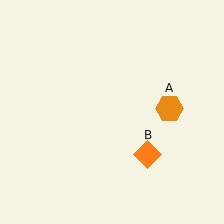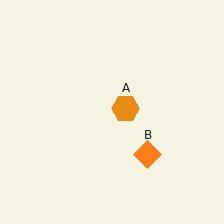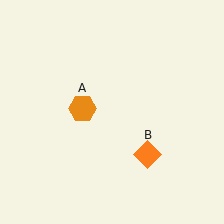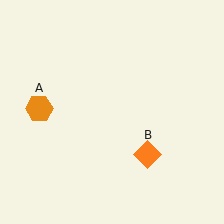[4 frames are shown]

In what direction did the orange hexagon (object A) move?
The orange hexagon (object A) moved left.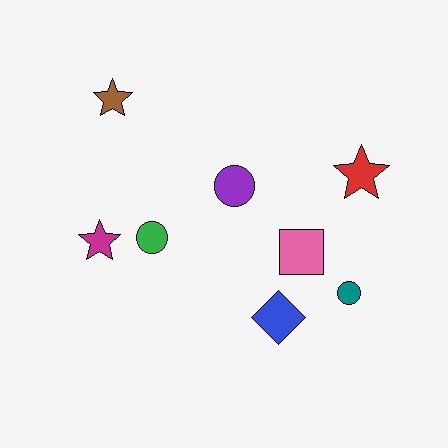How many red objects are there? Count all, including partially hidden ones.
There is 1 red object.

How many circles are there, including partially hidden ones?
There are 3 circles.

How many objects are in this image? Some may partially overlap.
There are 8 objects.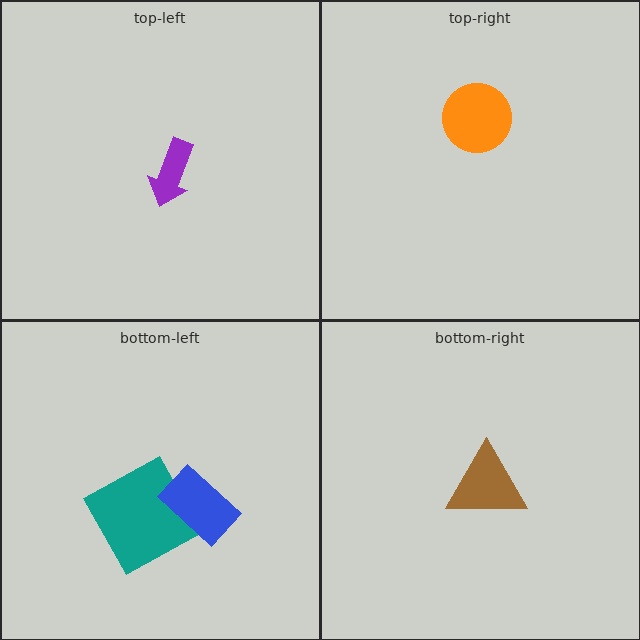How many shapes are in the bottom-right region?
1.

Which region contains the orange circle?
The top-right region.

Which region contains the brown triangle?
The bottom-right region.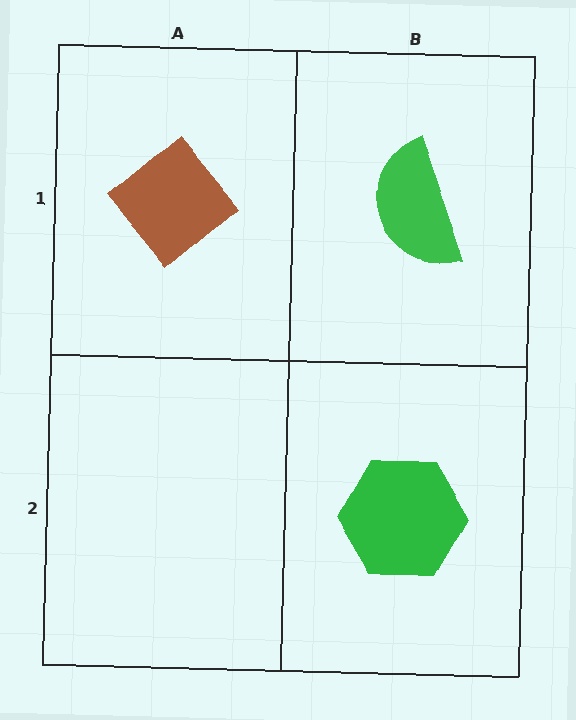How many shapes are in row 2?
1 shape.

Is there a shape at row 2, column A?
No, that cell is empty.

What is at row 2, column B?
A green hexagon.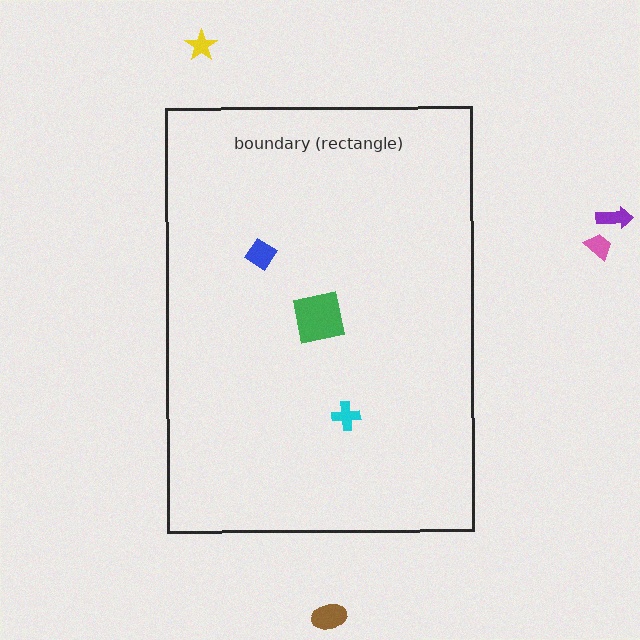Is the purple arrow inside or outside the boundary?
Outside.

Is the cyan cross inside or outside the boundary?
Inside.